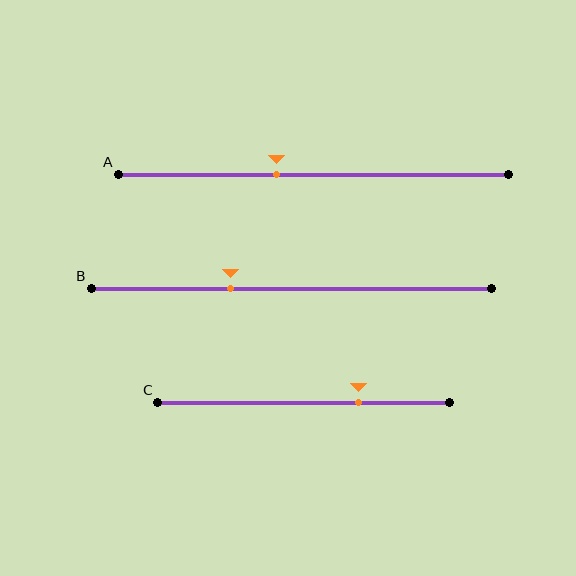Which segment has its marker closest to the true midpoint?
Segment A has its marker closest to the true midpoint.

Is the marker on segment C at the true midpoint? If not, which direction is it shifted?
No, the marker on segment C is shifted to the right by about 19% of the segment length.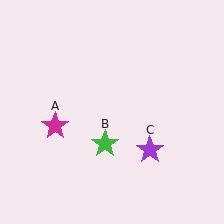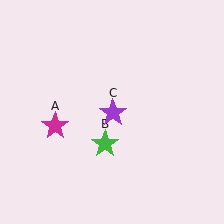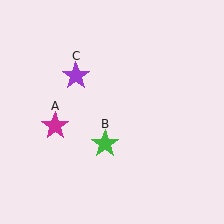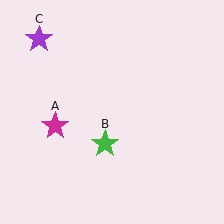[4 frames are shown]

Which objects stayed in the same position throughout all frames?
Magenta star (object A) and green star (object B) remained stationary.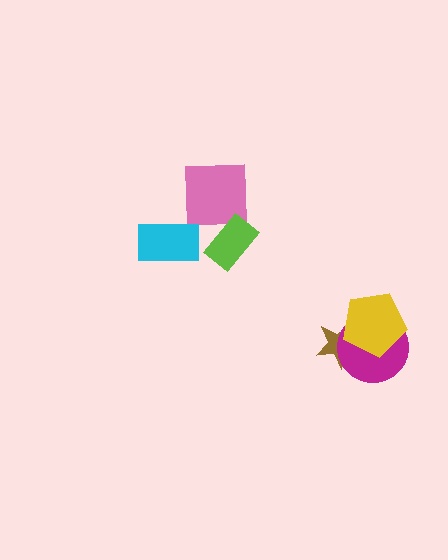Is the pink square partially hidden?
Yes, it is partially covered by another shape.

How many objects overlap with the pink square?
1 object overlaps with the pink square.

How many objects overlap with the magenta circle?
2 objects overlap with the magenta circle.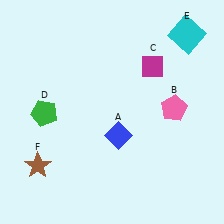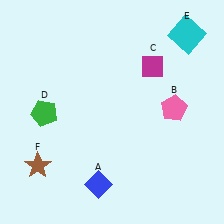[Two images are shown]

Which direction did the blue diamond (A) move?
The blue diamond (A) moved down.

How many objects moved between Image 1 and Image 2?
1 object moved between the two images.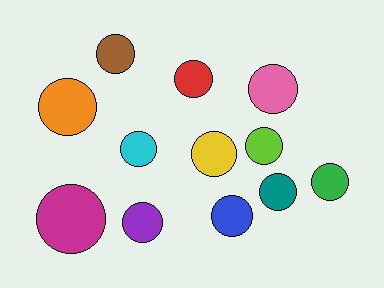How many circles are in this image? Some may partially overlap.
There are 12 circles.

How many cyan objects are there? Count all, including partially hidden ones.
There is 1 cyan object.